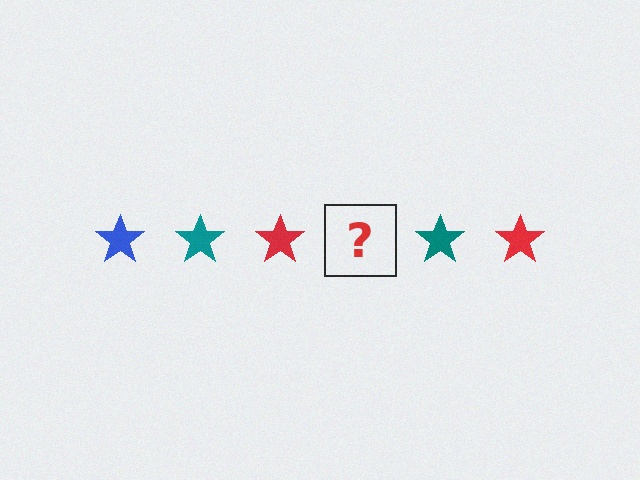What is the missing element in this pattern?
The missing element is a blue star.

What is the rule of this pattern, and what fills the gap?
The rule is that the pattern cycles through blue, teal, red stars. The gap should be filled with a blue star.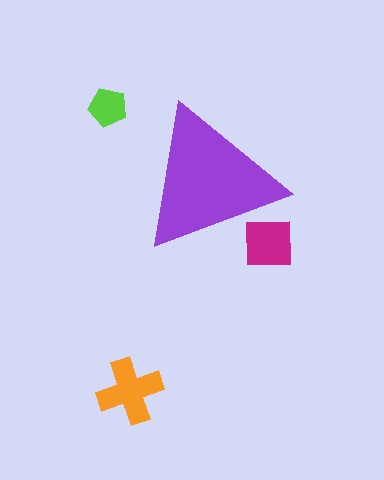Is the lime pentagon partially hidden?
No, the lime pentagon is fully visible.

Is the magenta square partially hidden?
Yes, the magenta square is partially hidden behind the purple triangle.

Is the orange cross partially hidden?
No, the orange cross is fully visible.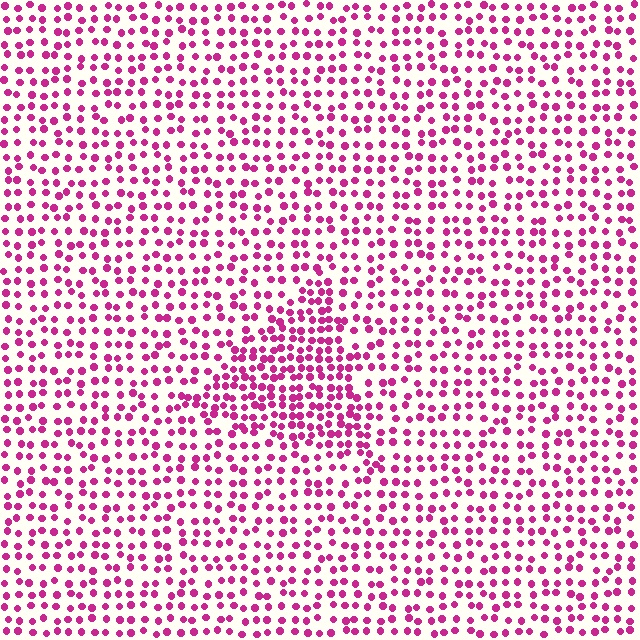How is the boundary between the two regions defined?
The boundary is defined by a change in element density (approximately 1.7x ratio). All elements are the same color, size, and shape.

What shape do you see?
I see a triangle.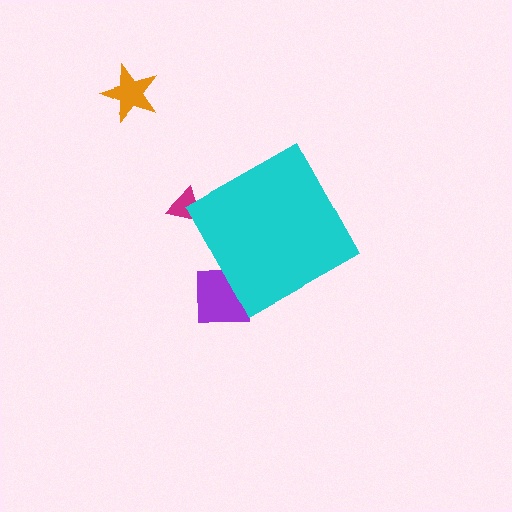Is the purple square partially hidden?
Yes, the purple square is partially hidden behind the cyan diamond.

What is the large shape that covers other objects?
A cyan diamond.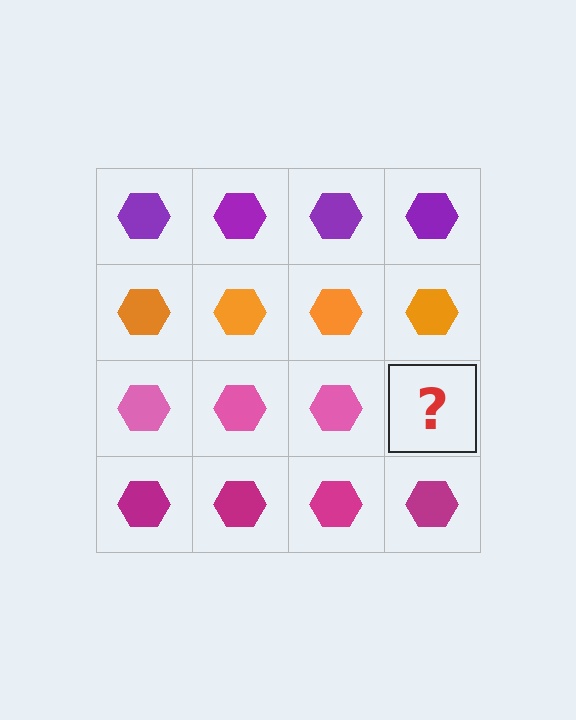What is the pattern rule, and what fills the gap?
The rule is that each row has a consistent color. The gap should be filled with a pink hexagon.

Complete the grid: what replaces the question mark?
The question mark should be replaced with a pink hexagon.